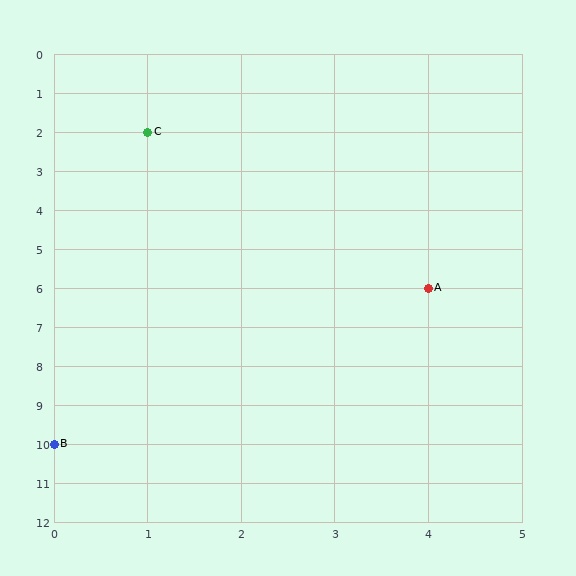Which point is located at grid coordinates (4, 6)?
Point A is at (4, 6).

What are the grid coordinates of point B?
Point B is at grid coordinates (0, 10).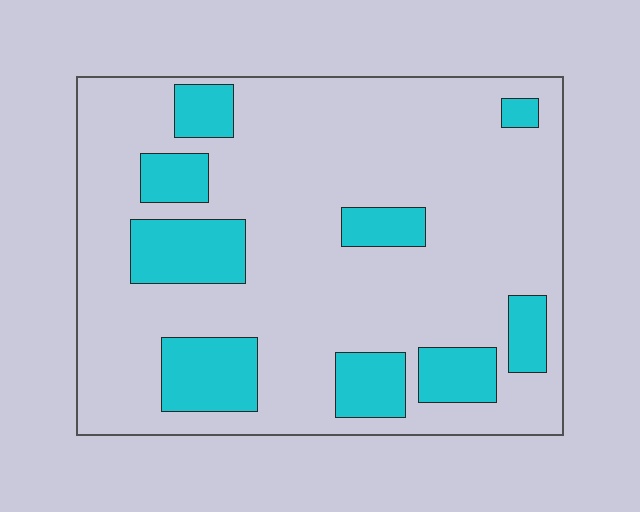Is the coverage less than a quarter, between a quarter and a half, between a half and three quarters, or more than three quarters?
Less than a quarter.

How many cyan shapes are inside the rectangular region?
9.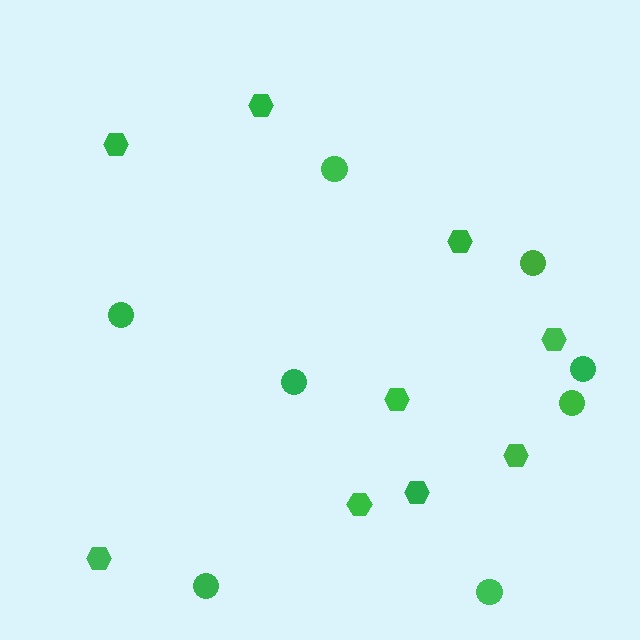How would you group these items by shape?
There are 2 groups: one group of circles (8) and one group of hexagons (9).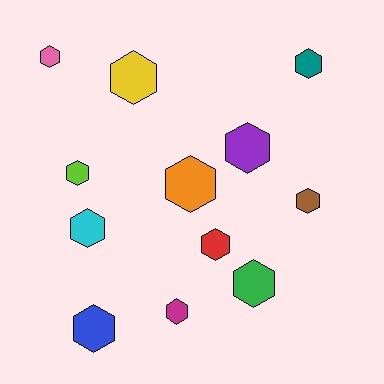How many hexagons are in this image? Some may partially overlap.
There are 12 hexagons.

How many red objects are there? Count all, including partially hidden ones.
There is 1 red object.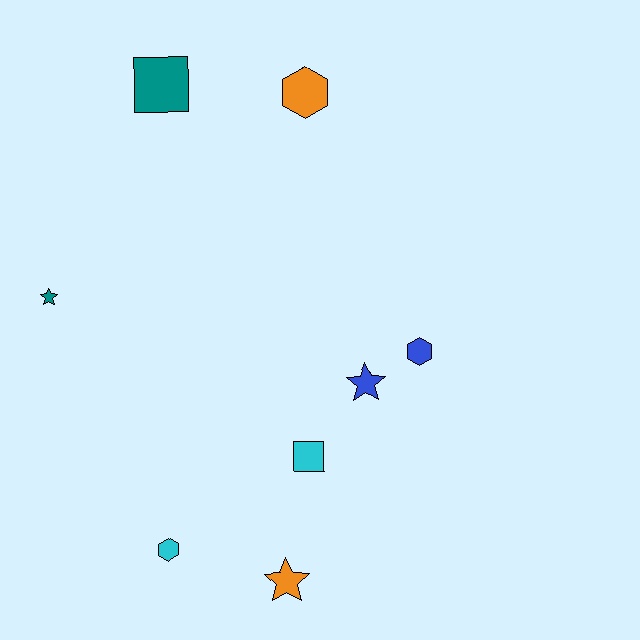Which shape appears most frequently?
Hexagon, with 3 objects.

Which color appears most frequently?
Teal, with 2 objects.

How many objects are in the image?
There are 8 objects.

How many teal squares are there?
There is 1 teal square.